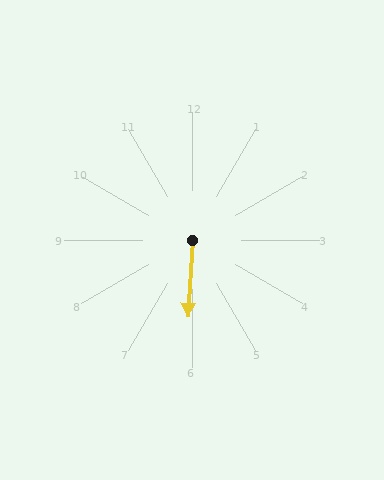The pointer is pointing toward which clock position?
Roughly 6 o'clock.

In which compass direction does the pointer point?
South.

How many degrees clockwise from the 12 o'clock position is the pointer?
Approximately 183 degrees.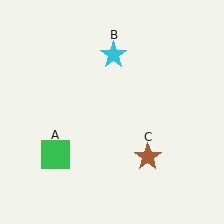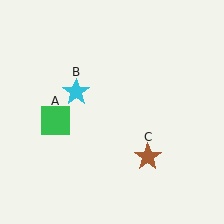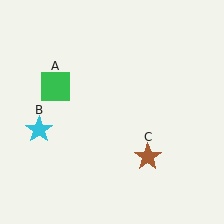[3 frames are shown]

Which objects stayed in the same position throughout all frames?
Brown star (object C) remained stationary.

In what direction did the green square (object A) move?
The green square (object A) moved up.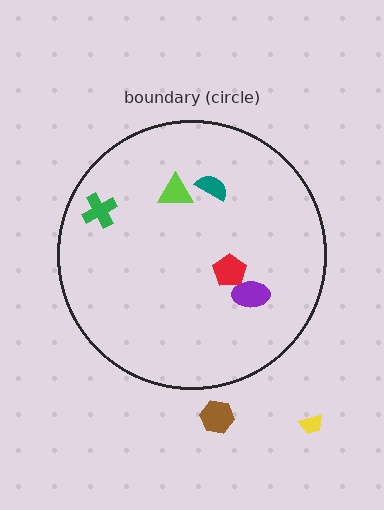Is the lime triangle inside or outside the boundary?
Inside.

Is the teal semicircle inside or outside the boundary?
Inside.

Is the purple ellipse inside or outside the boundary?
Inside.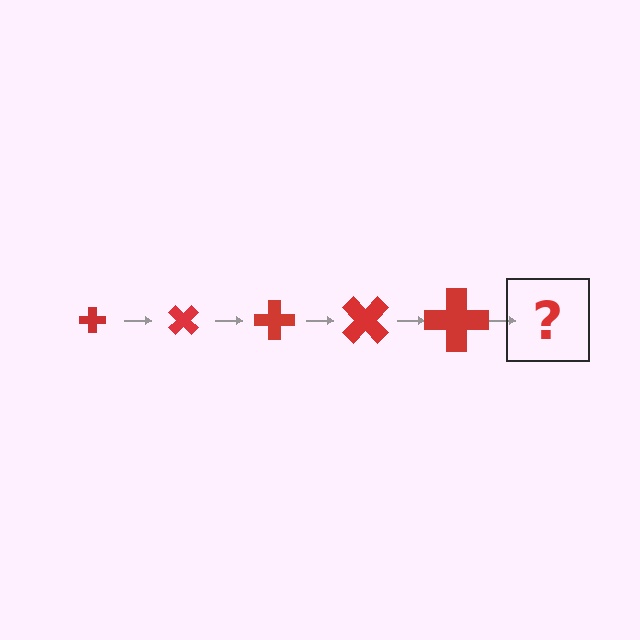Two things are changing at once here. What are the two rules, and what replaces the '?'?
The two rules are that the cross grows larger each step and it rotates 45 degrees each step. The '?' should be a cross, larger than the previous one and rotated 225 degrees from the start.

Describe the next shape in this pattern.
It should be a cross, larger than the previous one and rotated 225 degrees from the start.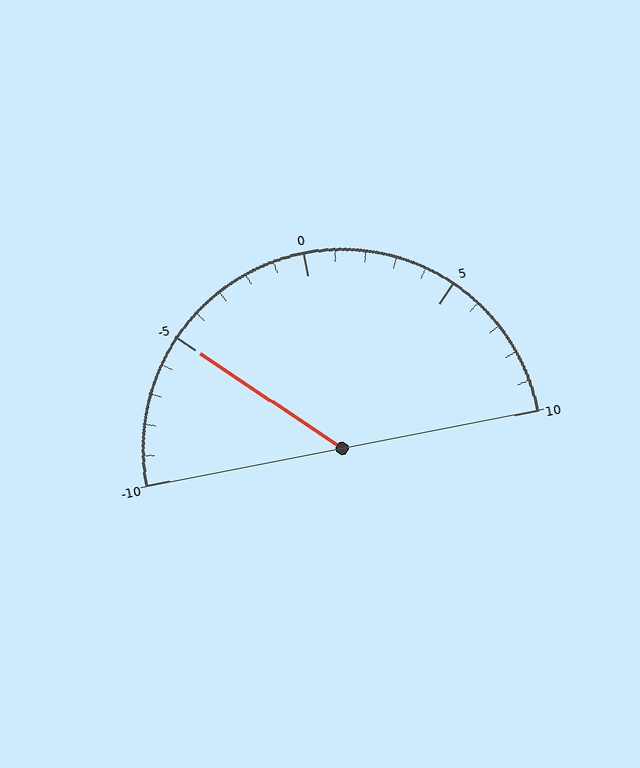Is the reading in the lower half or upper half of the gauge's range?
The reading is in the lower half of the range (-10 to 10).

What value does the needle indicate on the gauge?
The needle indicates approximately -5.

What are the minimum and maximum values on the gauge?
The gauge ranges from -10 to 10.